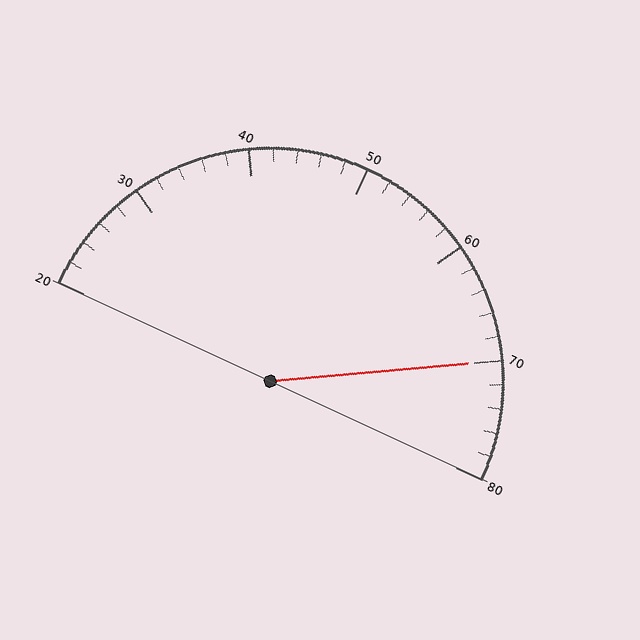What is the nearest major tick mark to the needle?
The nearest major tick mark is 70.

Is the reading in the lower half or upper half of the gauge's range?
The reading is in the upper half of the range (20 to 80).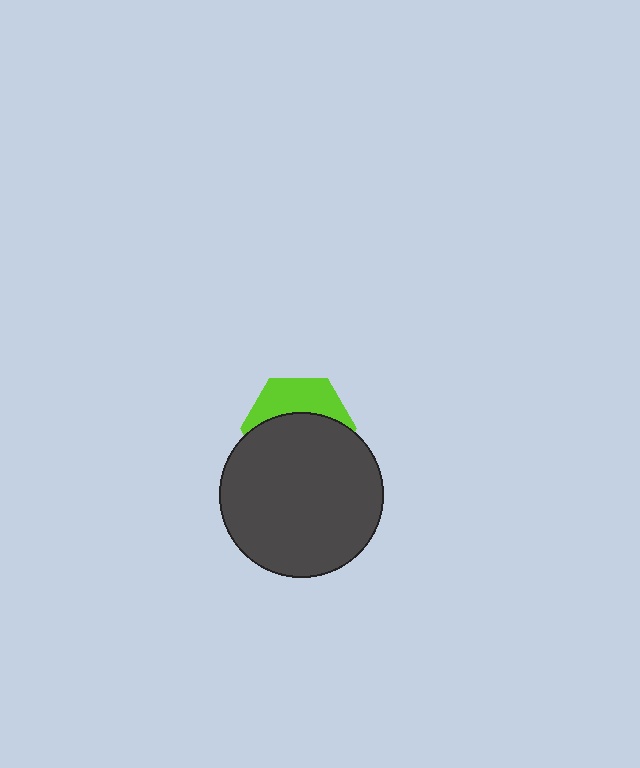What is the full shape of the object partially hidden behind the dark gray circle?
The partially hidden object is a lime hexagon.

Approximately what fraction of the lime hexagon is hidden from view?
Roughly 62% of the lime hexagon is hidden behind the dark gray circle.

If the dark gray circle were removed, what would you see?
You would see the complete lime hexagon.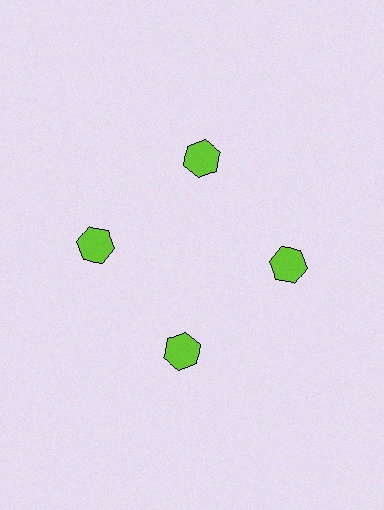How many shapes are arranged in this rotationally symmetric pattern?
There are 4 shapes, arranged in 4 groups of 1.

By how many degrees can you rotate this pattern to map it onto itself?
The pattern maps onto itself every 90 degrees of rotation.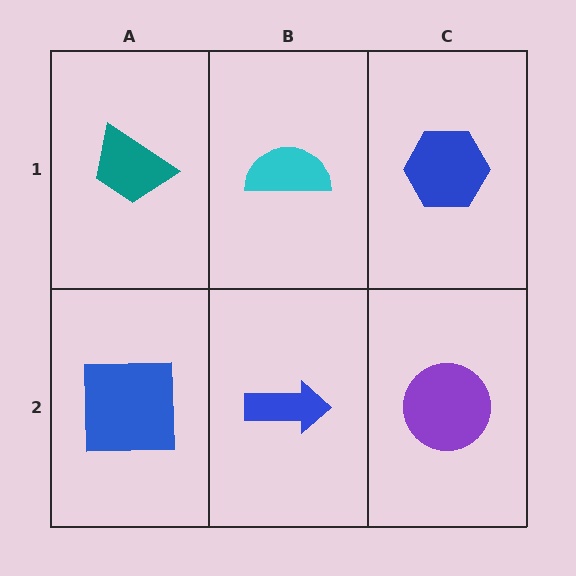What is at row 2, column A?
A blue square.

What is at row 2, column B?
A blue arrow.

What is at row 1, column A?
A teal trapezoid.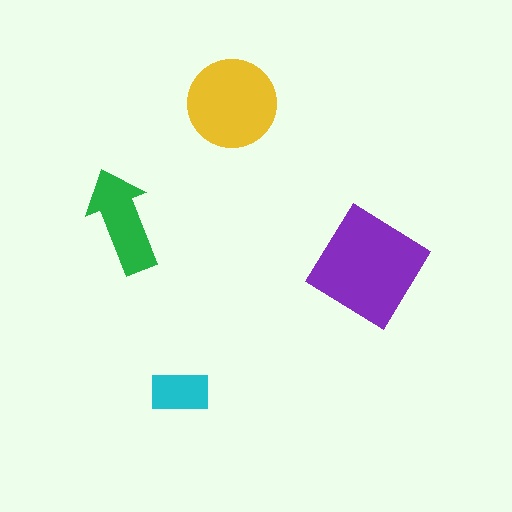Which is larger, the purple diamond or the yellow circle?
The purple diamond.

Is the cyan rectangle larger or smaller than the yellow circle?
Smaller.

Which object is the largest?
The purple diamond.